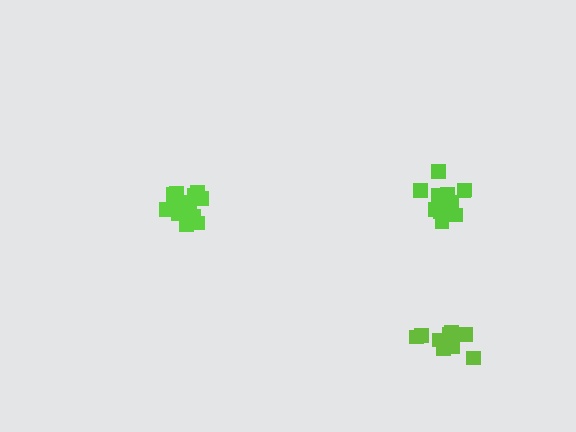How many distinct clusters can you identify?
There are 3 distinct clusters.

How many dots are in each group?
Group 1: 12 dots, Group 2: 16 dots, Group 3: 11 dots (39 total).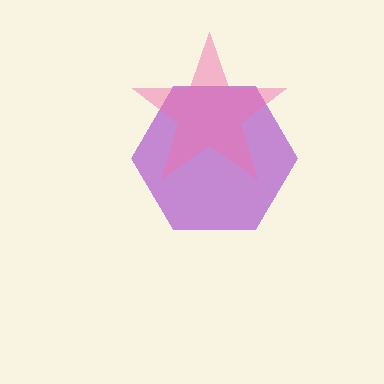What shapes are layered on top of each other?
The layered shapes are: a purple hexagon, a pink star.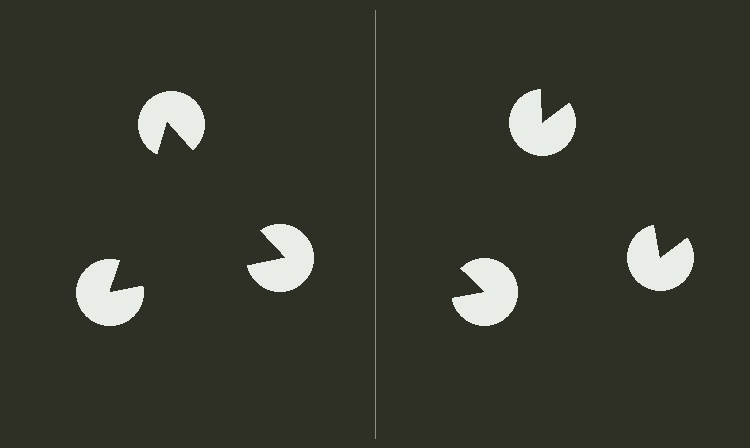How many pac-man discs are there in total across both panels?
6 — 3 on each side.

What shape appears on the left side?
An illusory triangle.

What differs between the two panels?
The pac-man discs are positioned identically on both sides; only the wedge orientations differ. On the left they align to a triangle; on the right they are misaligned.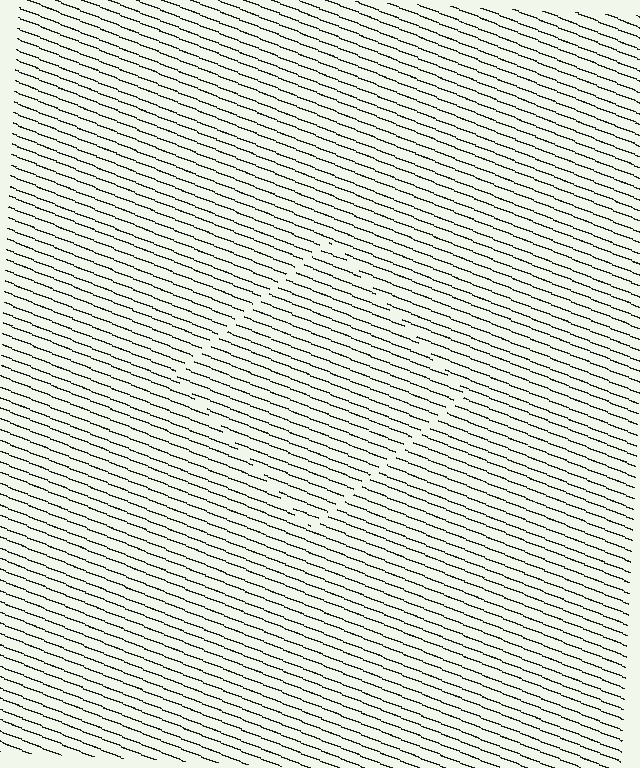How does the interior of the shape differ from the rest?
The interior of the shape contains the same grating, shifted by half a period — the contour is defined by the phase discontinuity where line-ends from the inner and outer gratings abut.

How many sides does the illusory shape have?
4 sides — the line-ends trace a square.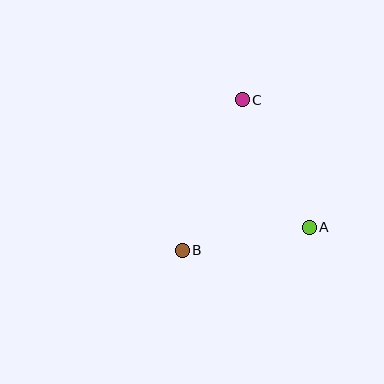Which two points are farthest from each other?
Points B and C are farthest from each other.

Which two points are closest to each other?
Points A and B are closest to each other.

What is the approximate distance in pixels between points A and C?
The distance between A and C is approximately 144 pixels.